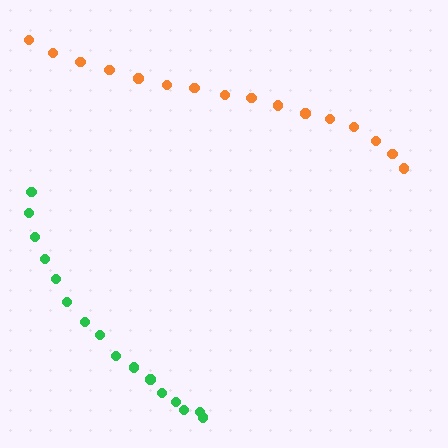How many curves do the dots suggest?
There are 2 distinct paths.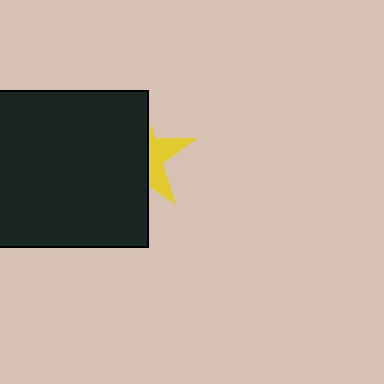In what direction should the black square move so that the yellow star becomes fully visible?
The black square should move left. That is the shortest direction to clear the overlap and leave the yellow star fully visible.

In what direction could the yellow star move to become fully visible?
The yellow star could move right. That would shift it out from behind the black square entirely.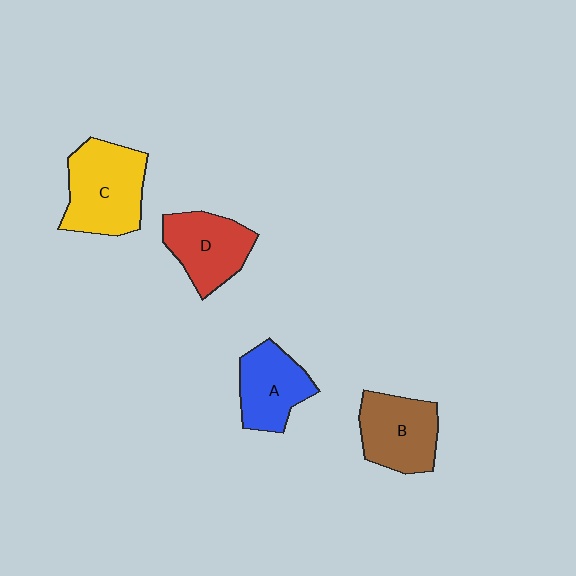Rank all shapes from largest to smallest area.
From largest to smallest: C (yellow), B (brown), D (red), A (blue).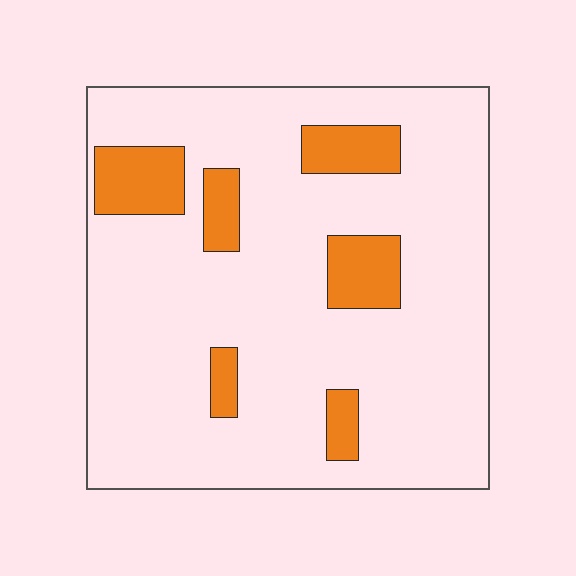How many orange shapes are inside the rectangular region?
6.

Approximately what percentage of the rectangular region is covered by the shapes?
Approximately 15%.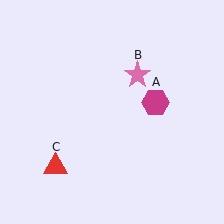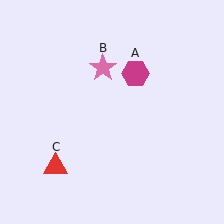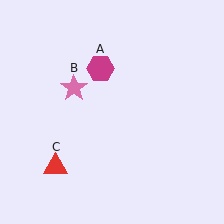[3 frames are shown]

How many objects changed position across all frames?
2 objects changed position: magenta hexagon (object A), pink star (object B).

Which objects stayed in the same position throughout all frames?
Red triangle (object C) remained stationary.